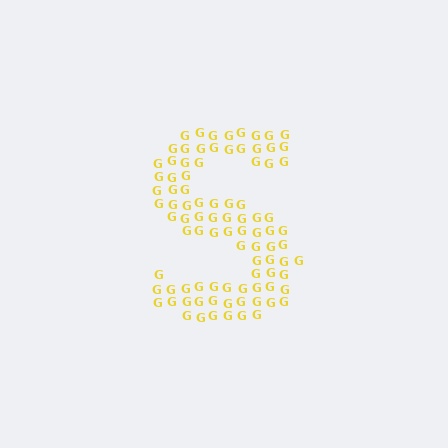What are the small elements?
The small elements are letter G's.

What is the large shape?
The large shape is the letter S.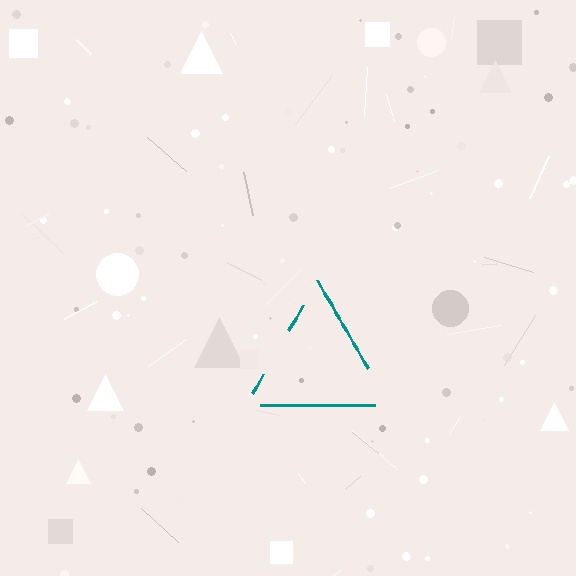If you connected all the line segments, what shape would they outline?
They would outline a triangle.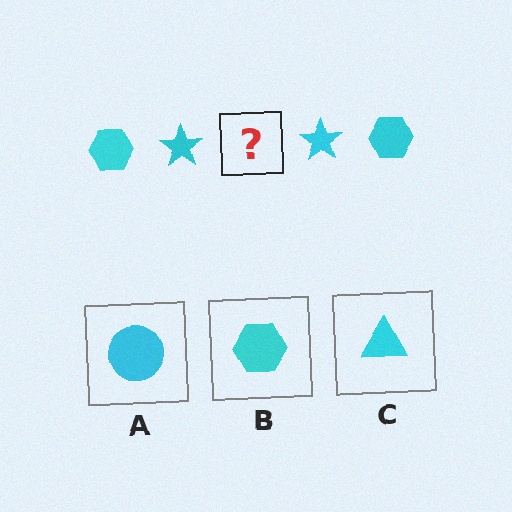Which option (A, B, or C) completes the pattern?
B.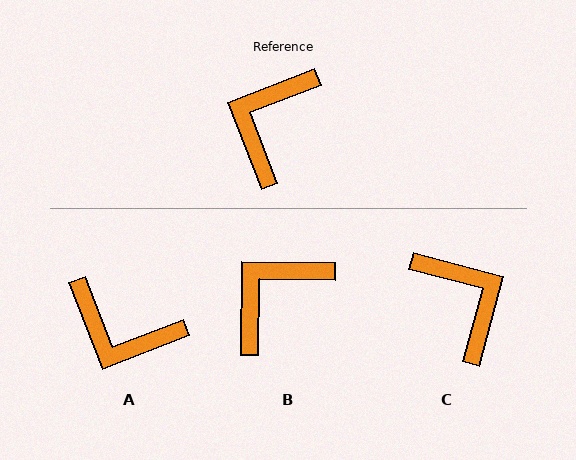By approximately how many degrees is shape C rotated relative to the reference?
Approximately 126 degrees clockwise.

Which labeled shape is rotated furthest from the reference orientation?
C, about 126 degrees away.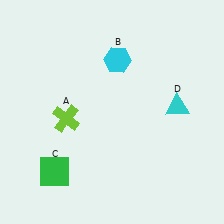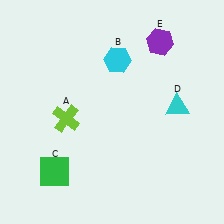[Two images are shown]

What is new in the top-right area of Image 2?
A purple hexagon (E) was added in the top-right area of Image 2.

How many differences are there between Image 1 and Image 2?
There is 1 difference between the two images.